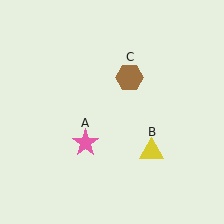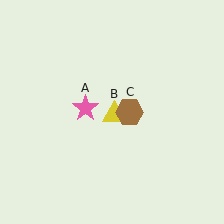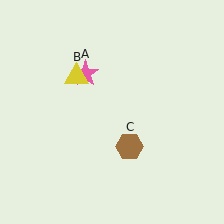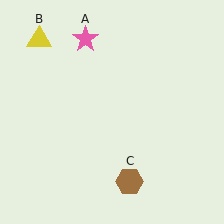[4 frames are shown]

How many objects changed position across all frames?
3 objects changed position: pink star (object A), yellow triangle (object B), brown hexagon (object C).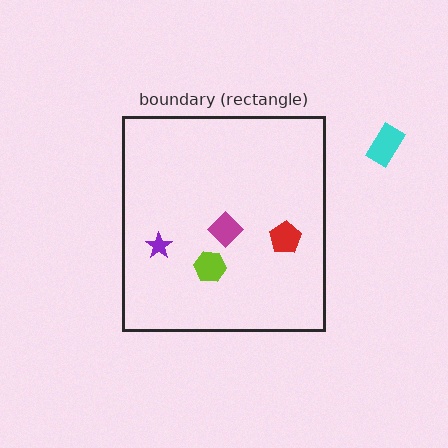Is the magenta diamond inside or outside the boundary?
Inside.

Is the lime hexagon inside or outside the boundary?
Inside.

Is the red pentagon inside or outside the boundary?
Inside.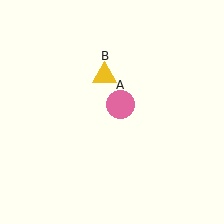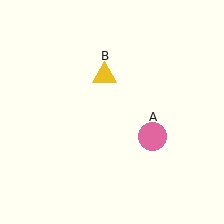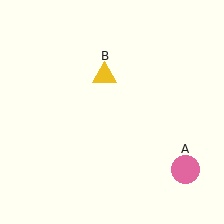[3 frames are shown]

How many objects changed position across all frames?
1 object changed position: pink circle (object A).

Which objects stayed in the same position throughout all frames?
Yellow triangle (object B) remained stationary.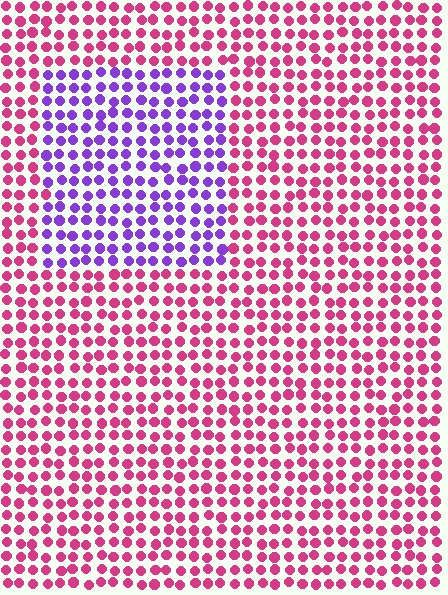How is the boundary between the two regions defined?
The boundary is defined purely by a slight shift in hue (about 60 degrees). Spacing, size, and orientation are identical on both sides.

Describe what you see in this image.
The image is filled with small magenta elements in a uniform arrangement. A rectangle-shaped region is visible where the elements are tinted to a slightly different hue, forming a subtle color boundary.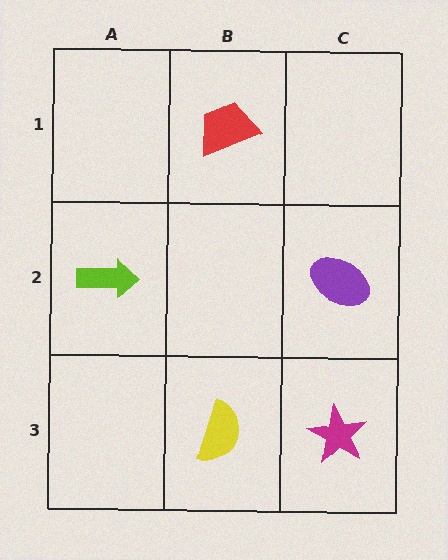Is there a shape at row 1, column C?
No, that cell is empty.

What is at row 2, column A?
A lime arrow.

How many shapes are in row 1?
1 shape.